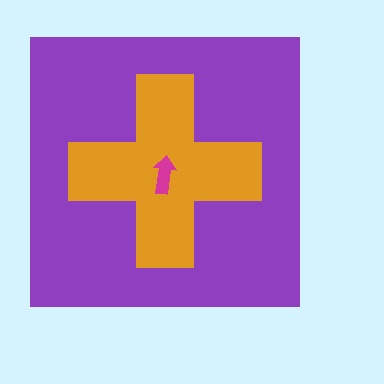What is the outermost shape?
The purple square.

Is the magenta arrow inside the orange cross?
Yes.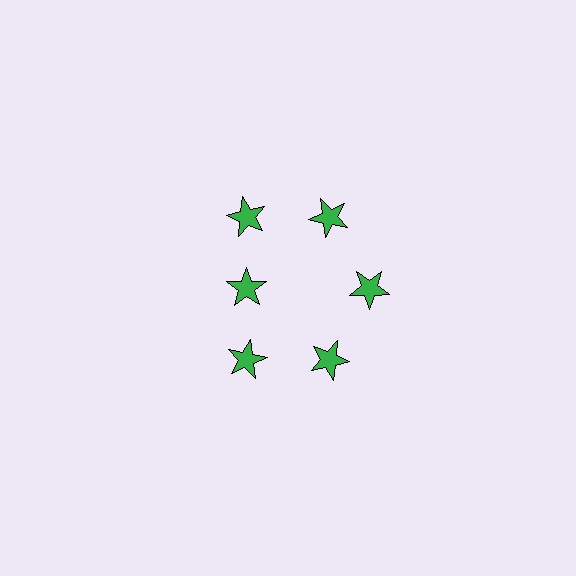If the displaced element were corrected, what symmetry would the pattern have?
It would have 6-fold rotational symmetry — the pattern would map onto itself every 60 degrees.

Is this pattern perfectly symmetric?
No. The 6 green stars are arranged in a ring, but one element near the 9 o'clock position is pulled inward toward the center, breaking the 6-fold rotational symmetry.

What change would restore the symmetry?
The symmetry would be restored by moving it outward, back onto the ring so that all 6 stars sit at equal angles and equal distance from the center.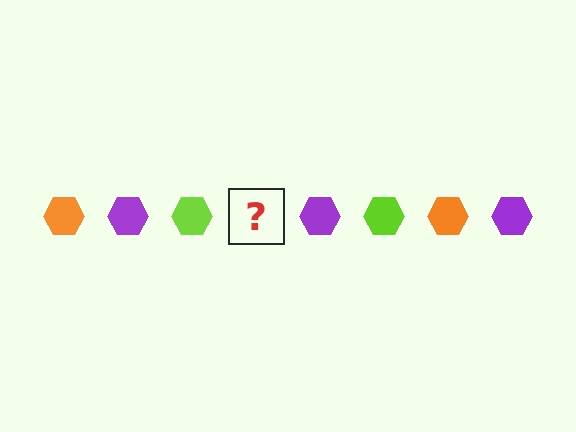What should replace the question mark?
The question mark should be replaced with an orange hexagon.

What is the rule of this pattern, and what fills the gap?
The rule is that the pattern cycles through orange, purple, lime hexagons. The gap should be filled with an orange hexagon.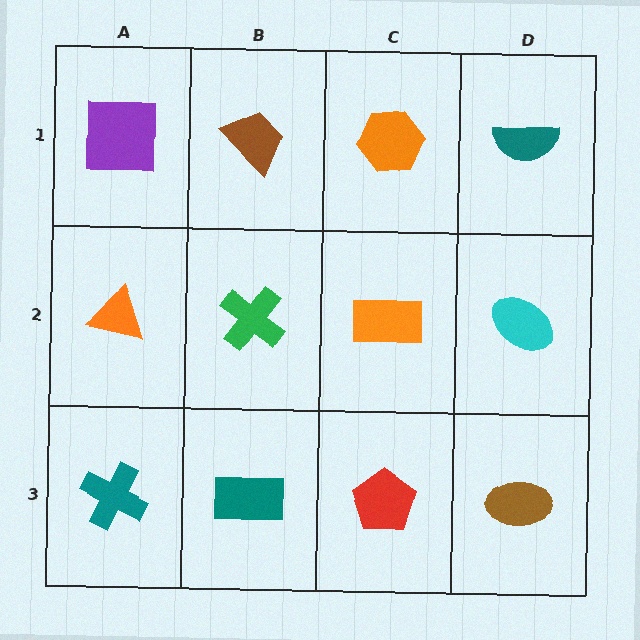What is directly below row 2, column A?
A teal cross.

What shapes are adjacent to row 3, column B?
A green cross (row 2, column B), a teal cross (row 3, column A), a red pentagon (row 3, column C).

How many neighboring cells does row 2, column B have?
4.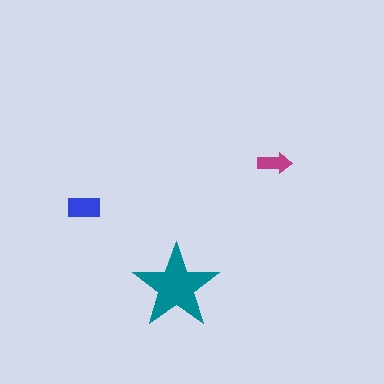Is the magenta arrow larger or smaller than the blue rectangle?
Smaller.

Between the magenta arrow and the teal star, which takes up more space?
The teal star.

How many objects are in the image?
There are 3 objects in the image.